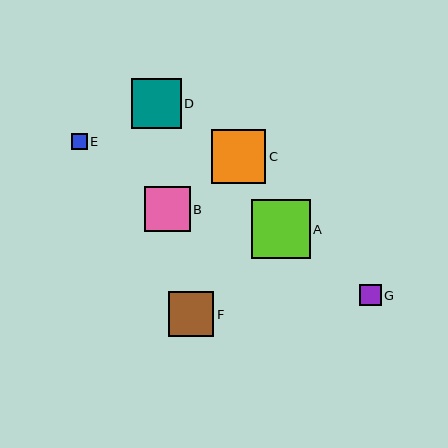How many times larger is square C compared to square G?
Square C is approximately 2.5 times the size of square G.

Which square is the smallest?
Square E is the smallest with a size of approximately 16 pixels.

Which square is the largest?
Square A is the largest with a size of approximately 59 pixels.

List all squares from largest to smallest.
From largest to smallest: A, C, D, B, F, G, E.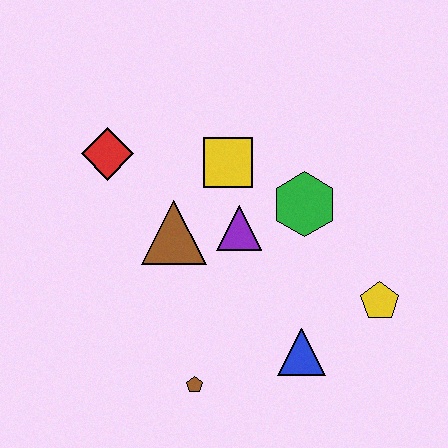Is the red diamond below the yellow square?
No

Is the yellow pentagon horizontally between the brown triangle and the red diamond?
No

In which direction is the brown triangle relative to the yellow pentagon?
The brown triangle is to the left of the yellow pentagon.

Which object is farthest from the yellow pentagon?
The red diamond is farthest from the yellow pentagon.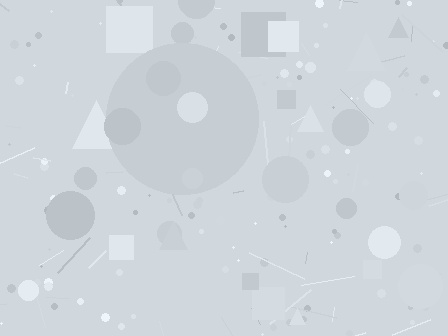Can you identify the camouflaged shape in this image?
The camouflaged shape is a circle.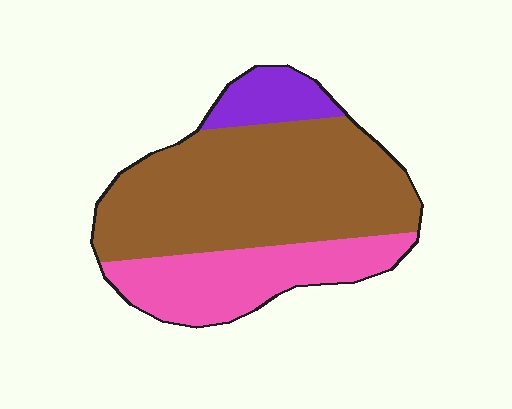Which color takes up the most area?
Brown, at roughly 60%.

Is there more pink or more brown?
Brown.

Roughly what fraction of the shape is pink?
Pink covers about 30% of the shape.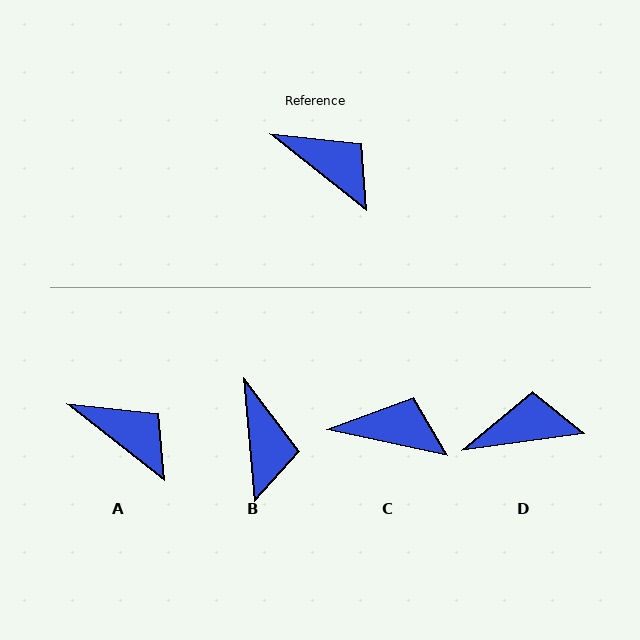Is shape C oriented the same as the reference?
No, it is off by about 26 degrees.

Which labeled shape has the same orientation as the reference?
A.